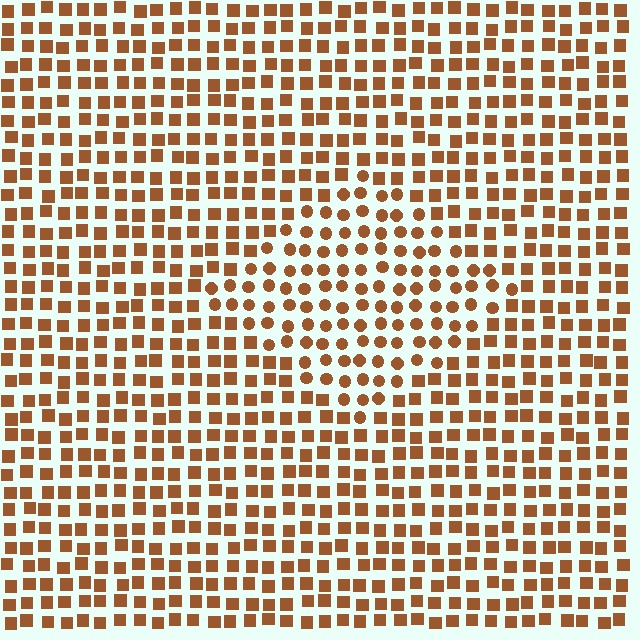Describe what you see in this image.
The image is filled with small brown elements arranged in a uniform grid. A diamond-shaped region contains circles, while the surrounding area contains squares. The boundary is defined purely by the change in element shape.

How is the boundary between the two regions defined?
The boundary is defined by a change in element shape: circles inside vs. squares outside. All elements share the same color and spacing.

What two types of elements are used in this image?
The image uses circles inside the diamond region and squares outside it.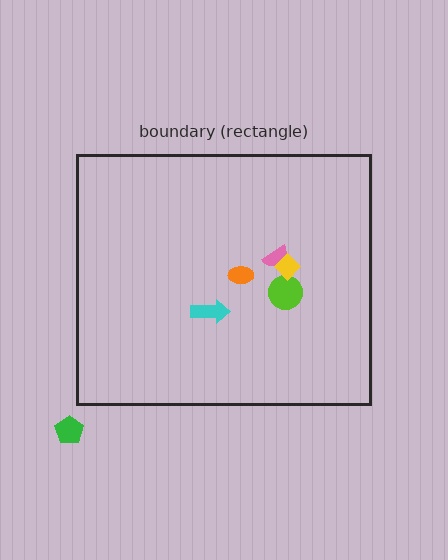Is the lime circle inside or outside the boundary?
Inside.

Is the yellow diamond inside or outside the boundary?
Inside.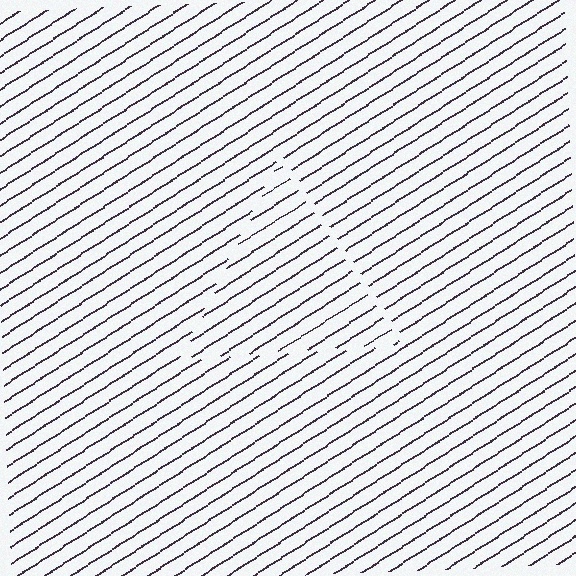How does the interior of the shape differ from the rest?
The interior of the shape contains the same grating, shifted by half a period — the contour is defined by the phase discontinuity where line-ends from the inner and outer gratings abut.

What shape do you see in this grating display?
An illusory triangle. The interior of the shape contains the same grating, shifted by half a period — the contour is defined by the phase discontinuity where line-ends from the inner and outer gratings abut.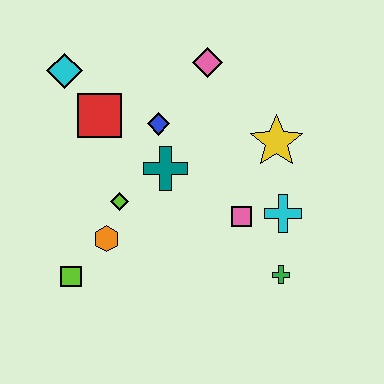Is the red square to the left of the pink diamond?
Yes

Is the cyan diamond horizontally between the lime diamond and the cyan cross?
No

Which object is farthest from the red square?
The green cross is farthest from the red square.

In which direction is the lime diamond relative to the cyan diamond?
The lime diamond is below the cyan diamond.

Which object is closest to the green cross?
The cyan cross is closest to the green cross.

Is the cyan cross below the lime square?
No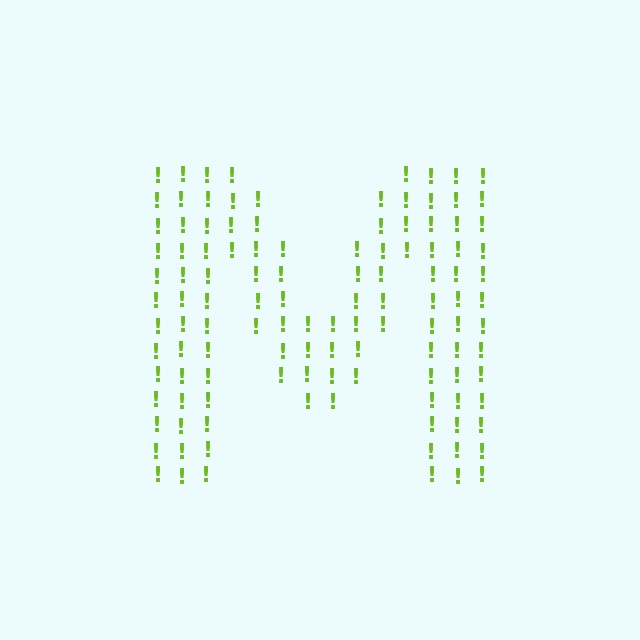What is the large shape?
The large shape is the letter M.